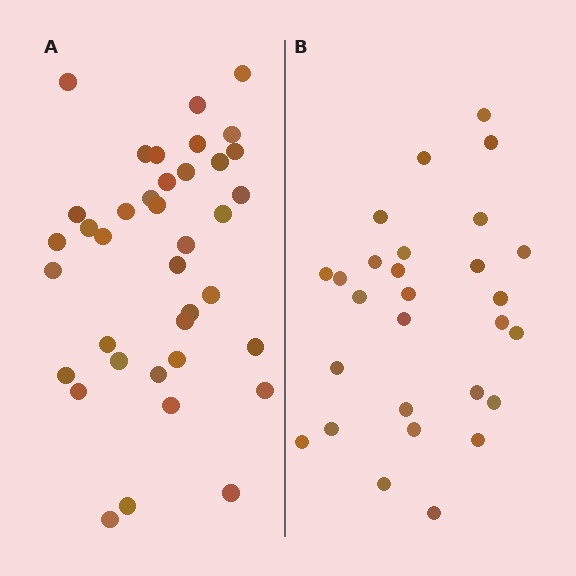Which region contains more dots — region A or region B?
Region A (the left region) has more dots.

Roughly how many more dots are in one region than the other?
Region A has roughly 10 or so more dots than region B.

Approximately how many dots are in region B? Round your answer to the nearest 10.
About 30 dots. (The exact count is 28, which rounds to 30.)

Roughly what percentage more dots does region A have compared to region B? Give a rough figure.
About 35% more.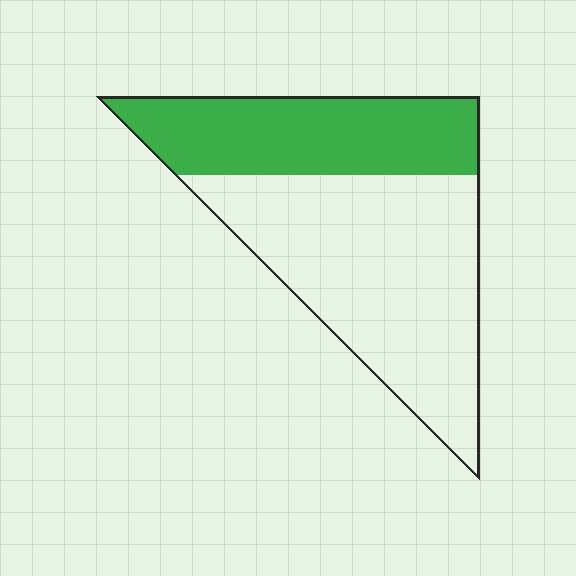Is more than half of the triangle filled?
No.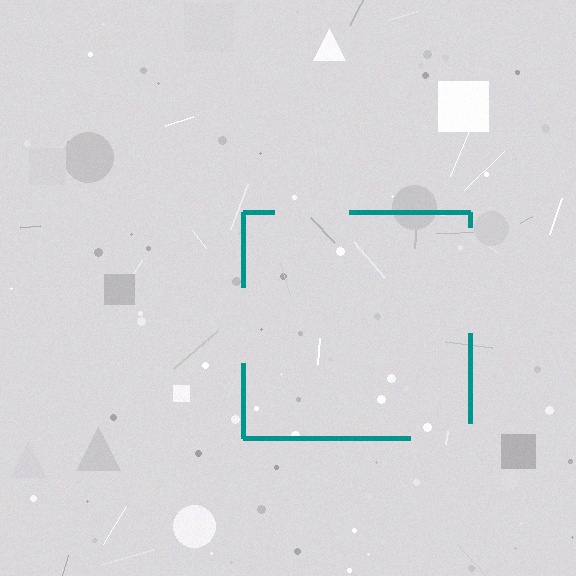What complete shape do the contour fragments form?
The contour fragments form a square.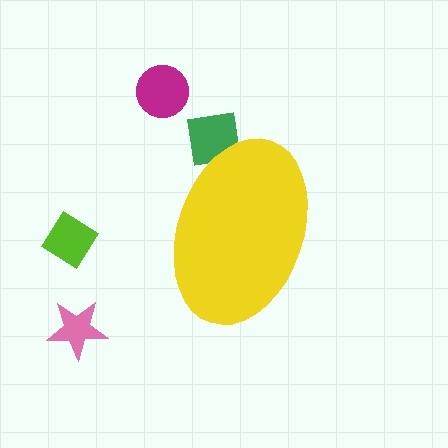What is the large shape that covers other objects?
A yellow ellipse.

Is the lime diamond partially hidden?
No, the lime diamond is fully visible.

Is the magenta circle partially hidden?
No, the magenta circle is fully visible.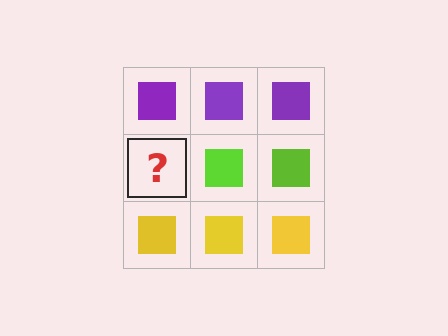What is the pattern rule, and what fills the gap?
The rule is that each row has a consistent color. The gap should be filled with a lime square.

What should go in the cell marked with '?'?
The missing cell should contain a lime square.